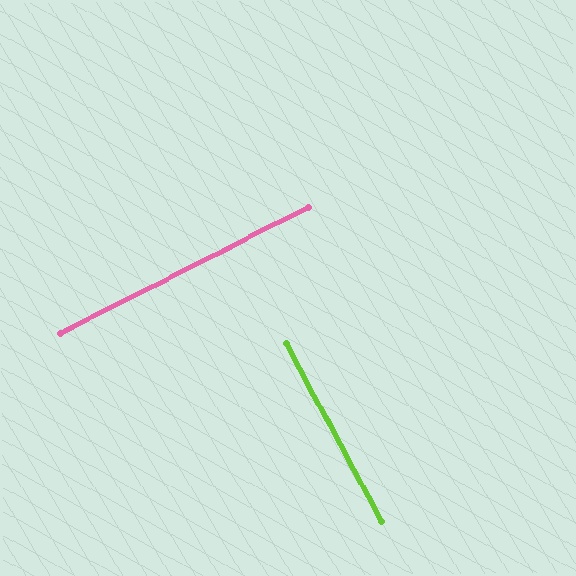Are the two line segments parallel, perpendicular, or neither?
Perpendicular — they meet at approximately 89°.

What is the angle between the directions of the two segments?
Approximately 89 degrees.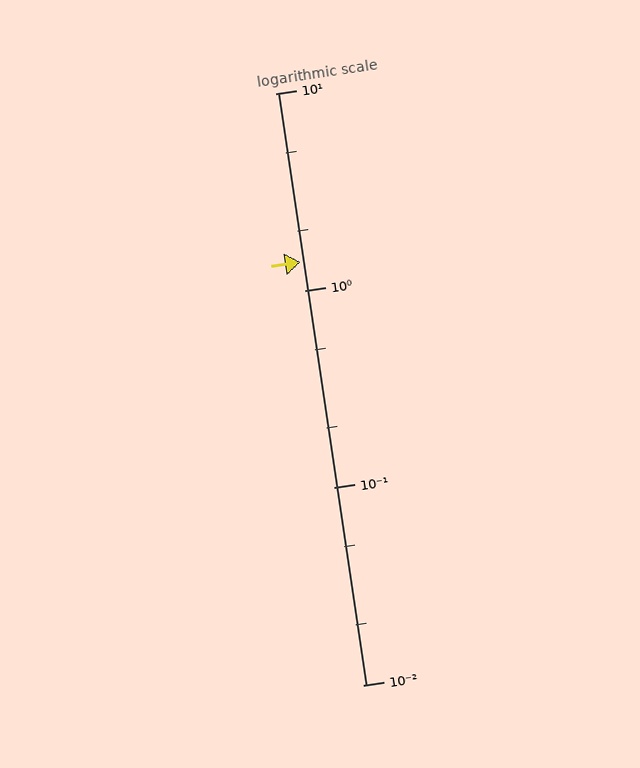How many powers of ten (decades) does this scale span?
The scale spans 3 decades, from 0.01 to 10.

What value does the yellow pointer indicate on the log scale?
The pointer indicates approximately 1.4.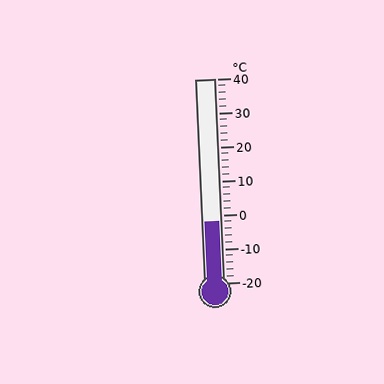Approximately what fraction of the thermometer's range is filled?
The thermometer is filled to approximately 30% of its range.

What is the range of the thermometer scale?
The thermometer scale ranges from -20°C to 40°C.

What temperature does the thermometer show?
The thermometer shows approximately -2°C.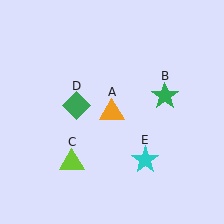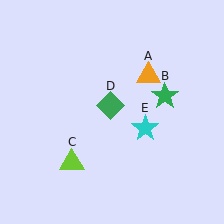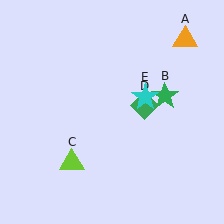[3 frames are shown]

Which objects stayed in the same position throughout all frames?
Green star (object B) and lime triangle (object C) remained stationary.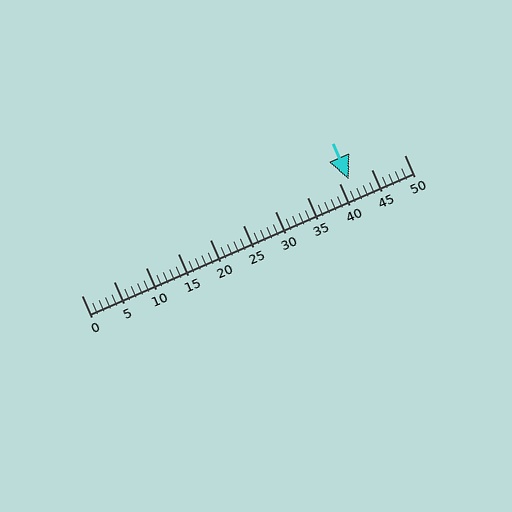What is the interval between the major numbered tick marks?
The major tick marks are spaced 5 units apart.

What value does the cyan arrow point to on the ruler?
The cyan arrow points to approximately 41.